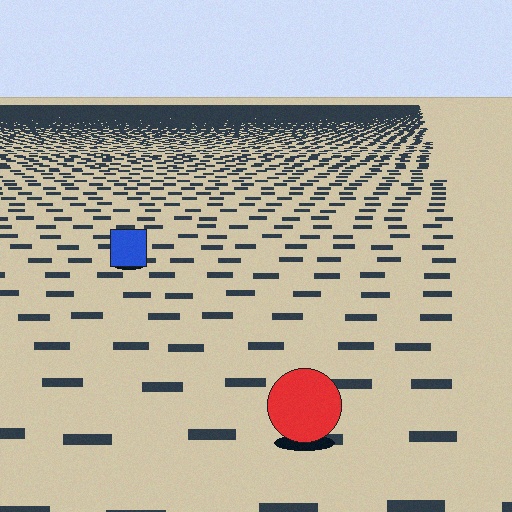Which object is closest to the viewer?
The red circle is closest. The texture marks near it are larger and more spread out.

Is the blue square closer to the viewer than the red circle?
No. The red circle is closer — you can tell from the texture gradient: the ground texture is coarser near it.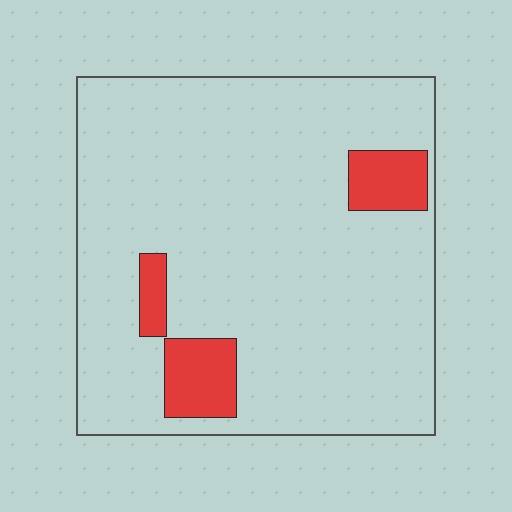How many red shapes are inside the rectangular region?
3.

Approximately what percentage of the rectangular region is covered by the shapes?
Approximately 10%.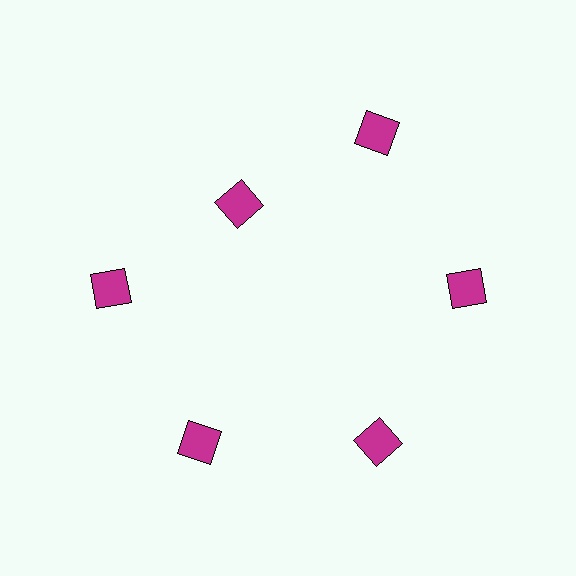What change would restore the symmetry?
The symmetry would be restored by moving it outward, back onto the ring so that all 6 diamonds sit at equal angles and equal distance from the center.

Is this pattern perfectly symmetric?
No. The 6 magenta diamonds are arranged in a ring, but one element near the 11 o'clock position is pulled inward toward the center, breaking the 6-fold rotational symmetry.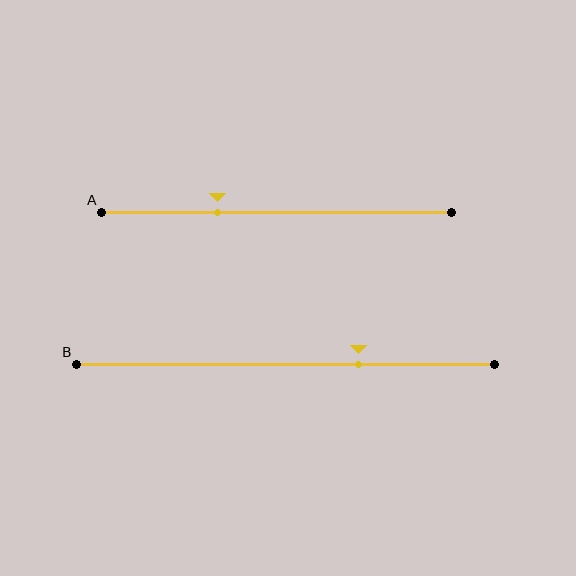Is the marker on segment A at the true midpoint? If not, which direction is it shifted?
No, the marker on segment A is shifted to the left by about 17% of the segment length.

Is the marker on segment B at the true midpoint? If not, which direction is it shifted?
No, the marker on segment B is shifted to the right by about 18% of the segment length.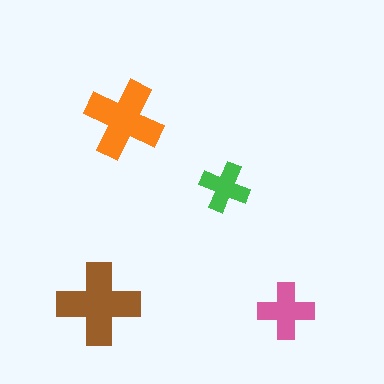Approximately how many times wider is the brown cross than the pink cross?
About 1.5 times wider.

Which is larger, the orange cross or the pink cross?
The orange one.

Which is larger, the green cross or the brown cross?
The brown one.